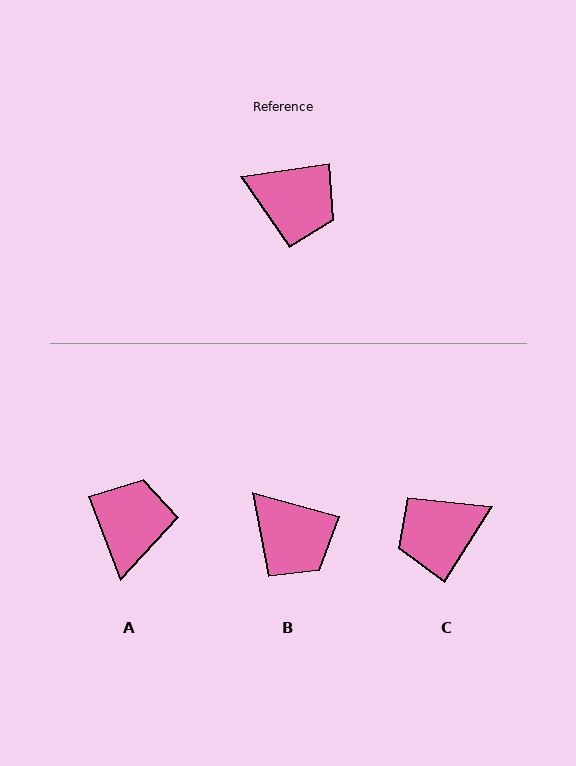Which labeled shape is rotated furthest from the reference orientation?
C, about 131 degrees away.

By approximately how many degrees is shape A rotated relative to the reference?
Approximately 103 degrees counter-clockwise.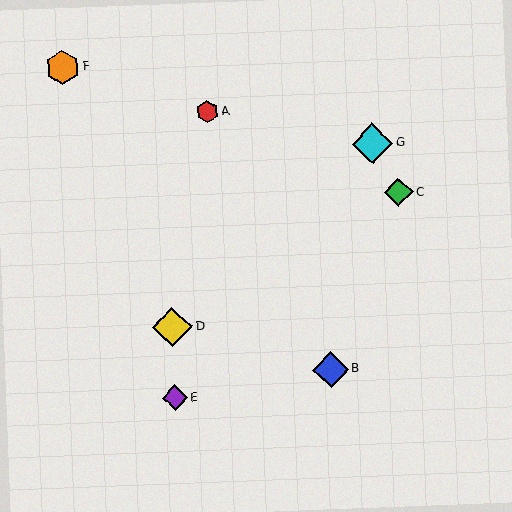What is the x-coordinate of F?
Object F is at x≈63.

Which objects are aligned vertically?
Objects D, E are aligned vertically.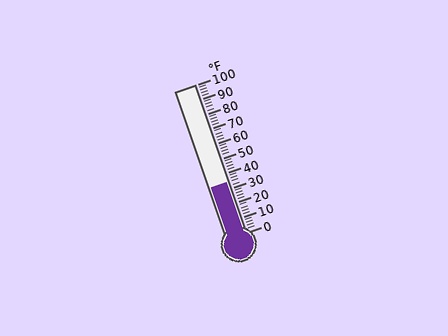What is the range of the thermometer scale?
The thermometer scale ranges from 0°F to 100°F.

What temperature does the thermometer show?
The thermometer shows approximately 34°F.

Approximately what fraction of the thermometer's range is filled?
The thermometer is filled to approximately 35% of its range.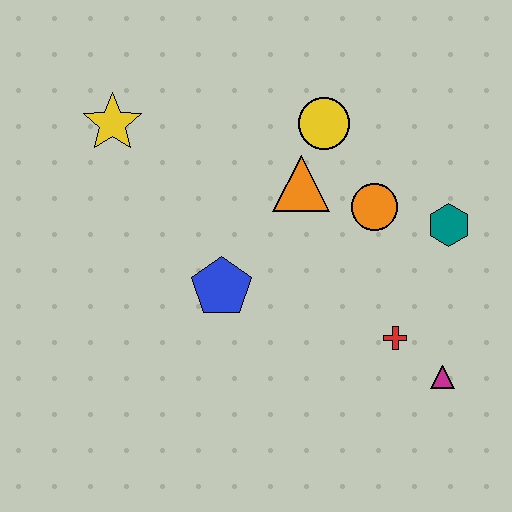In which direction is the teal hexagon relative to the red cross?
The teal hexagon is above the red cross.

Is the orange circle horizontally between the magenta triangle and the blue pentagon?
Yes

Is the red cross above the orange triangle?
No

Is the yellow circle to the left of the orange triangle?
No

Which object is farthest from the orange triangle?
The magenta triangle is farthest from the orange triangle.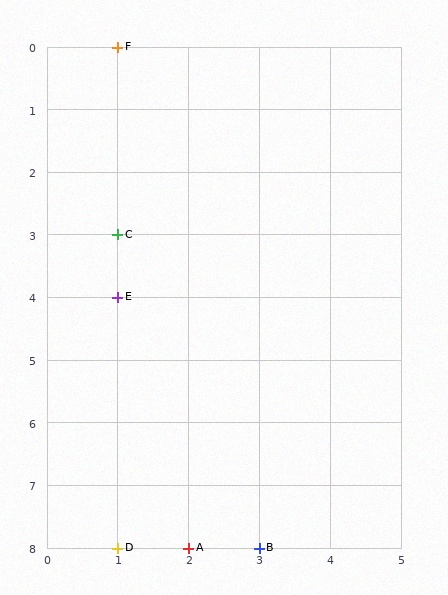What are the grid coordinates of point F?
Point F is at grid coordinates (1, 0).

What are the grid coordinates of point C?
Point C is at grid coordinates (1, 3).